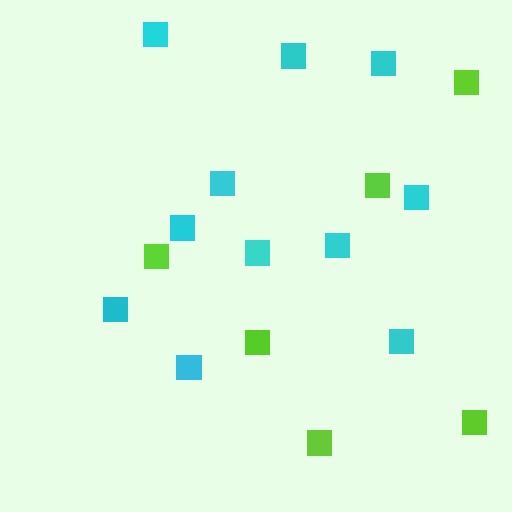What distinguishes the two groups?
There are 2 groups: one group of lime squares (6) and one group of cyan squares (11).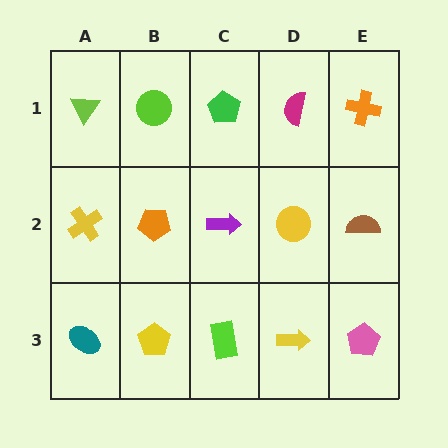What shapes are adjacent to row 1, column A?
A yellow cross (row 2, column A), a lime circle (row 1, column B).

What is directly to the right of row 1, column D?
An orange cross.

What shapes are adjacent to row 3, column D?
A yellow circle (row 2, column D), a lime rectangle (row 3, column C), a pink pentagon (row 3, column E).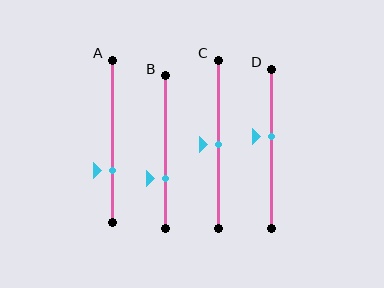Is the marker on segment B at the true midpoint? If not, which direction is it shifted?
No, the marker on segment B is shifted downward by about 17% of the segment length.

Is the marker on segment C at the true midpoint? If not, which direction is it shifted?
Yes, the marker on segment C is at the true midpoint.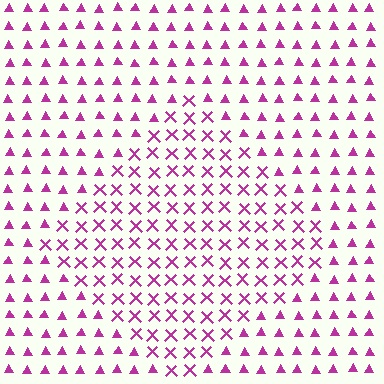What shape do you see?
I see a diamond.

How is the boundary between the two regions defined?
The boundary is defined by a change in element shape: X marks inside vs. triangles outside. All elements share the same color and spacing.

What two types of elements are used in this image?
The image uses X marks inside the diamond region and triangles outside it.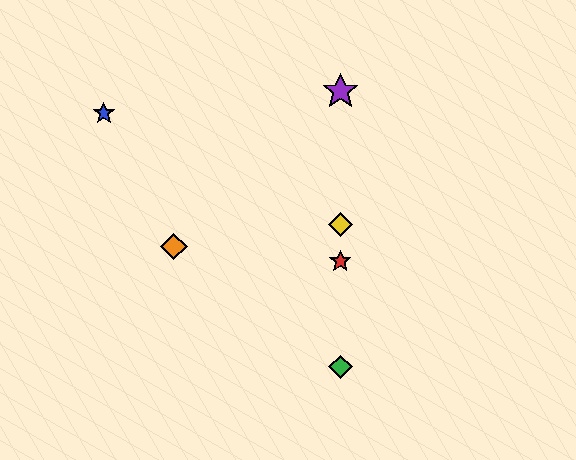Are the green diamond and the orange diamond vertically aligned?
No, the green diamond is at x≈340 and the orange diamond is at x≈174.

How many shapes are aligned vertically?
4 shapes (the red star, the green diamond, the yellow diamond, the purple star) are aligned vertically.